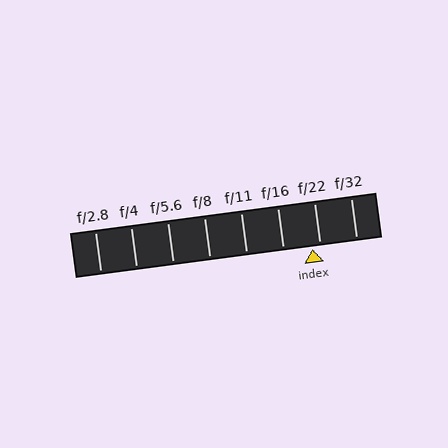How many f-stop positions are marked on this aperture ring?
There are 8 f-stop positions marked.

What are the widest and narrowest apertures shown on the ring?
The widest aperture shown is f/2.8 and the narrowest is f/32.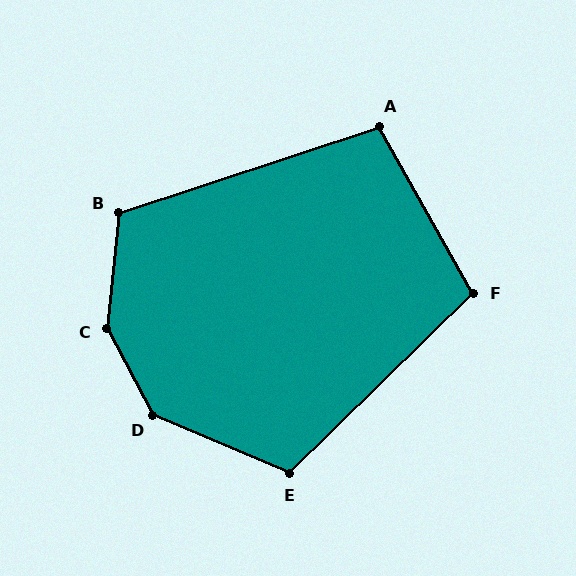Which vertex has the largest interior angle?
C, at approximately 146 degrees.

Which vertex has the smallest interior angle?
A, at approximately 101 degrees.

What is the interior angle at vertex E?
Approximately 112 degrees (obtuse).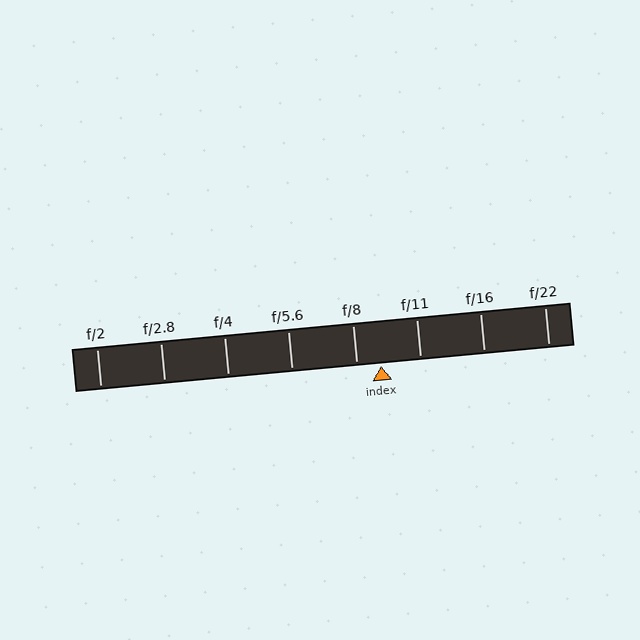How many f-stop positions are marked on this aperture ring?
There are 8 f-stop positions marked.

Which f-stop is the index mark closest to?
The index mark is closest to f/8.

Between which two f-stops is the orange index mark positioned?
The index mark is between f/8 and f/11.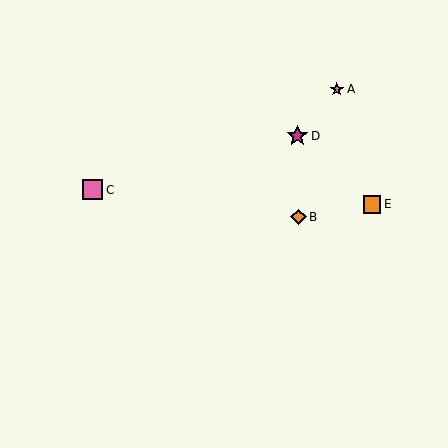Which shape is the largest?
The magenta star (labeled D) is the largest.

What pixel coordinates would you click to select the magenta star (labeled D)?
Click at (297, 136) to select the magenta star D.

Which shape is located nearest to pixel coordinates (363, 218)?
The orange square (labeled E) at (372, 204) is nearest to that location.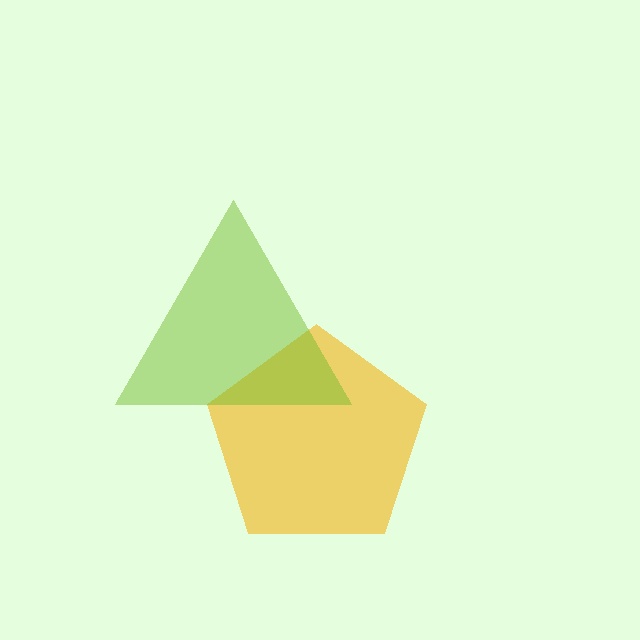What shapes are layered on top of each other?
The layered shapes are: a yellow pentagon, a lime triangle.